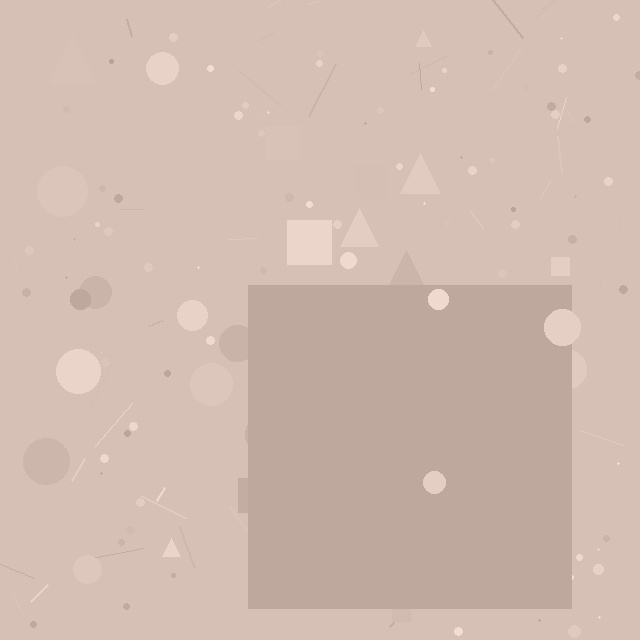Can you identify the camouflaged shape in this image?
The camouflaged shape is a square.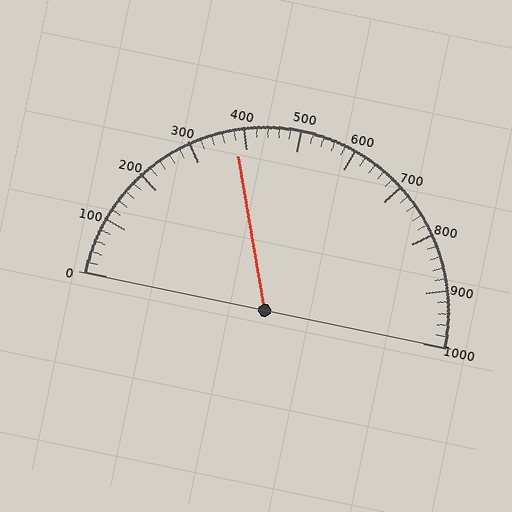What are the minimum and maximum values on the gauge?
The gauge ranges from 0 to 1000.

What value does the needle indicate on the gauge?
The needle indicates approximately 380.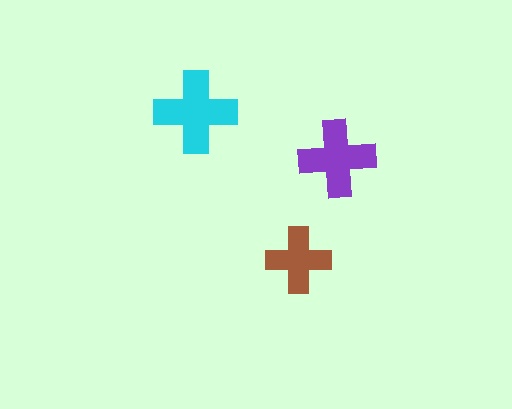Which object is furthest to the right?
The purple cross is rightmost.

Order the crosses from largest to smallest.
the cyan one, the purple one, the brown one.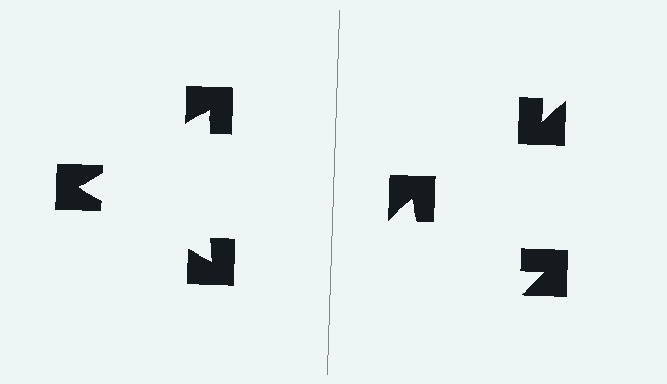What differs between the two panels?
The notched squares are positioned identically on both sides; only the wedge orientations differ. On the left they align to a triangle; on the right they are misaligned.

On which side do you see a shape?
An illusory triangle appears on the left side. On the right side the wedge cuts are rotated, so no coherent shape forms.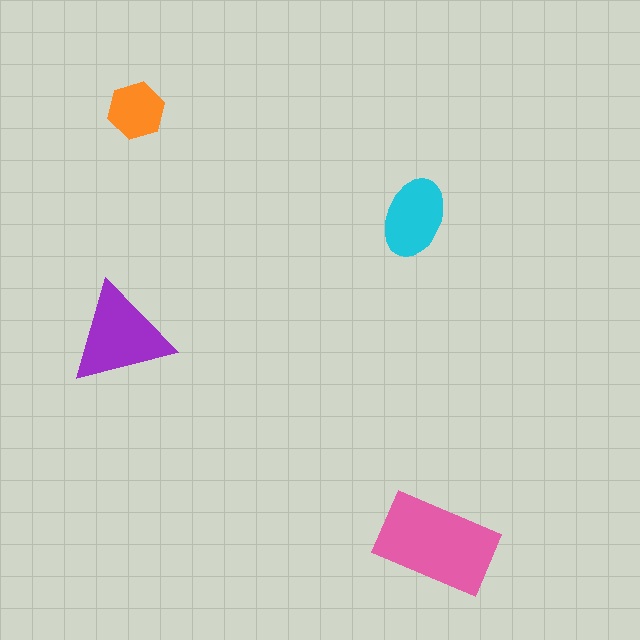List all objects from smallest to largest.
The orange hexagon, the cyan ellipse, the purple triangle, the pink rectangle.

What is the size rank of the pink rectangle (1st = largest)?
1st.